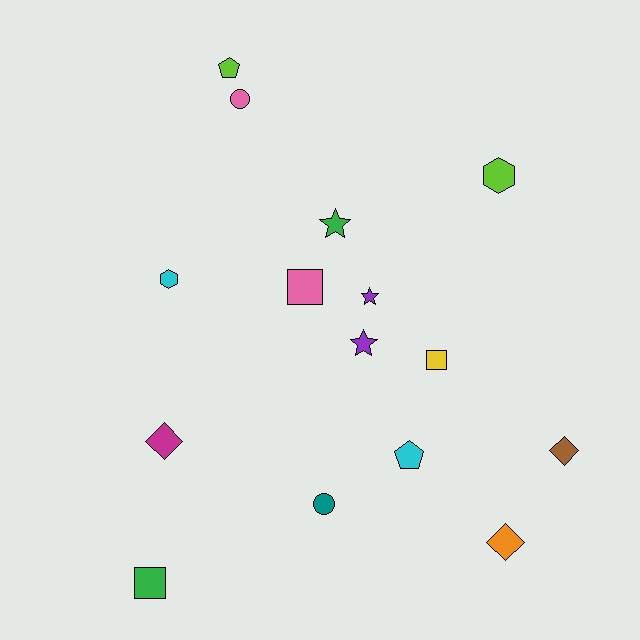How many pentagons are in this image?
There are 2 pentagons.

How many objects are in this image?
There are 15 objects.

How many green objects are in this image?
There are 2 green objects.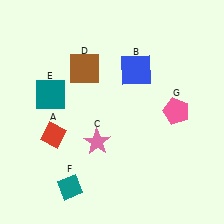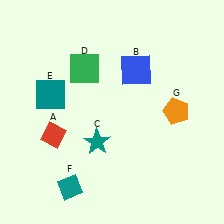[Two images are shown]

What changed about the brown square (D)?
In Image 1, D is brown. In Image 2, it changed to green.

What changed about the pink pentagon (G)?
In Image 1, G is pink. In Image 2, it changed to orange.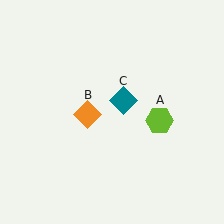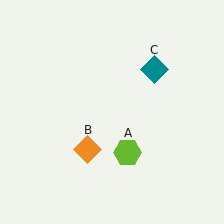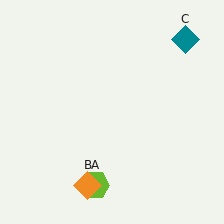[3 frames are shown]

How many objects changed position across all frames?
3 objects changed position: lime hexagon (object A), orange diamond (object B), teal diamond (object C).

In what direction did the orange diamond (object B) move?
The orange diamond (object B) moved down.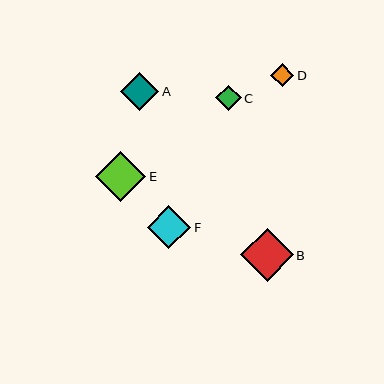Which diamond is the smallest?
Diamond D is the smallest with a size of approximately 23 pixels.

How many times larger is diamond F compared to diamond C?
Diamond F is approximately 1.7 times the size of diamond C.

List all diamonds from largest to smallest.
From largest to smallest: B, E, F, A, C, D.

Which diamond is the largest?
Diamond B is the largest with a size of approximately 52 pixels.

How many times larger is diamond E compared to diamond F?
Diamond E is approximately 1.2 times the size of diamond F.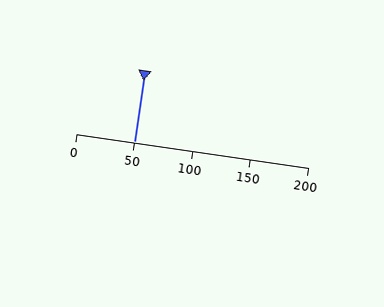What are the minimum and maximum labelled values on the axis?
The axis runs from 0 to 200.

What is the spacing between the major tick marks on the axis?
The major ticks are spaced 50 apart.